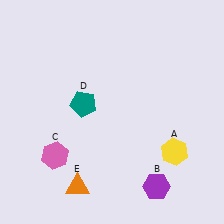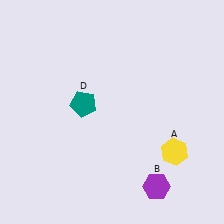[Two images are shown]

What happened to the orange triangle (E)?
The orange triangle (E) was removed in Image 2. It was in the bottom-left area of Image 1.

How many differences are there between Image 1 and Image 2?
There are 2 differences between the two images.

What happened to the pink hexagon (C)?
The pink hexagon (C) was removed in Image 2. It was in the bottom-left area of Image 1.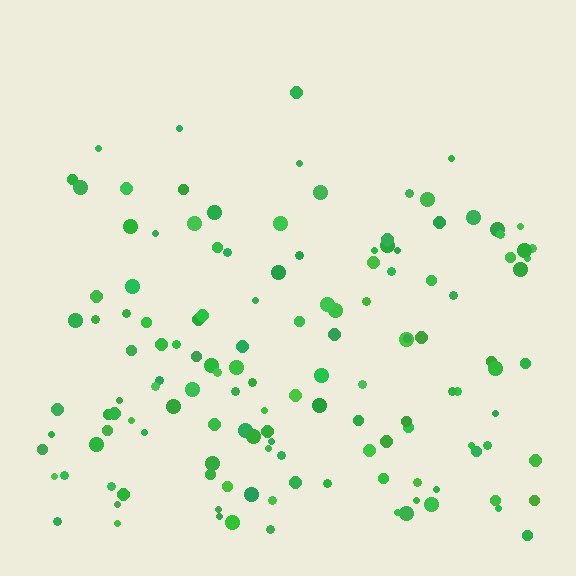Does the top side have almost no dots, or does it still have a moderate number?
Still a moderate number, just noticeably fewer than the bottom.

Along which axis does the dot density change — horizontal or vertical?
Vertical.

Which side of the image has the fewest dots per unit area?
The top.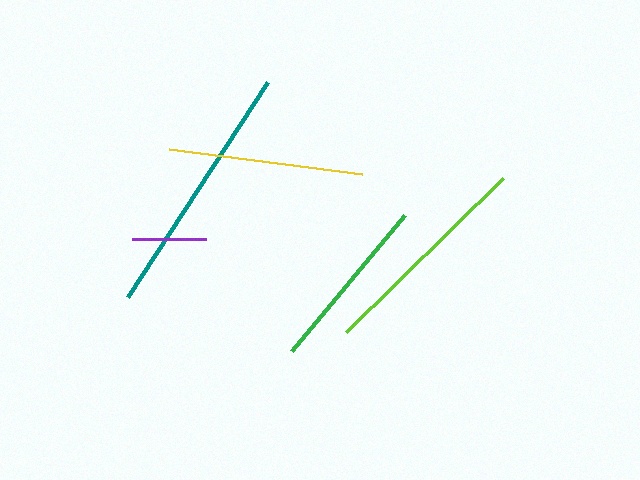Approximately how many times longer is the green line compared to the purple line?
The green line is approximately 2.4 times the length of the purple line.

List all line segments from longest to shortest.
From longest to shortest: teal, lime, yellow, green, purple.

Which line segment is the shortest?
The purple line is the shortest at approximately 75 pixels.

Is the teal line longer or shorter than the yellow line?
The teal line is longer than the yellow line.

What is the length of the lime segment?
The lime segment is approximately 219 pixels long.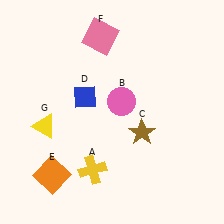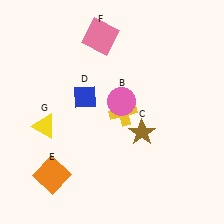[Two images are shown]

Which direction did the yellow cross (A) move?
The yellow cross (A) moved up.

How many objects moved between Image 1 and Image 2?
1 object moved between the two images.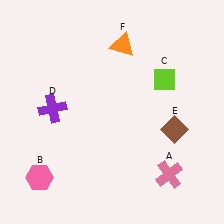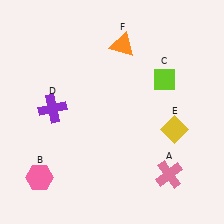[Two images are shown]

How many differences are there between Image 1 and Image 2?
There is 1 difference between the two images.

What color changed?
The diamond (E) changed from brown in Image 1 to yellow in Image 2.